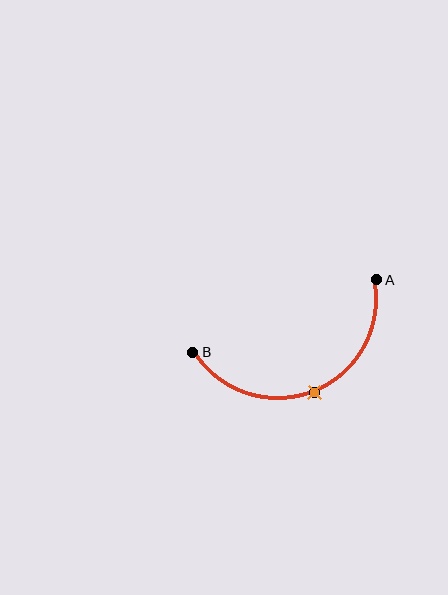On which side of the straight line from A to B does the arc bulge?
The arc bulges below the straight line connecting A and B.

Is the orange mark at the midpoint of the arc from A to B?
Yes. The orange mark lies on the arc at equal arc-length from both A and B — it is the arc midpoint.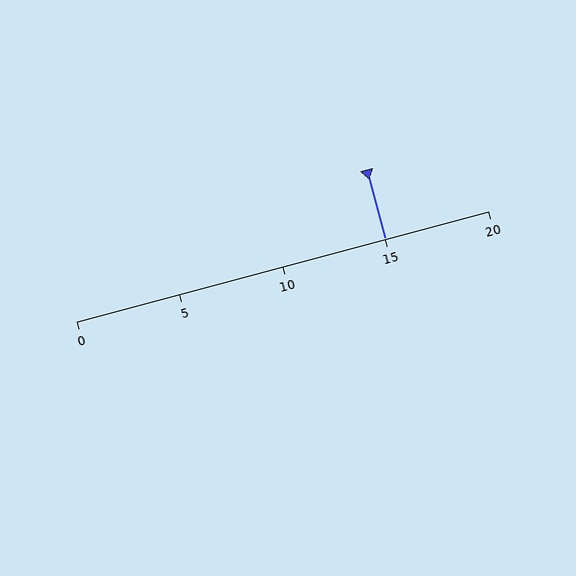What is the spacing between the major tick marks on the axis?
The major ticks are spaced 5 apart.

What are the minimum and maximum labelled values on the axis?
The axis runs from 0 to 20.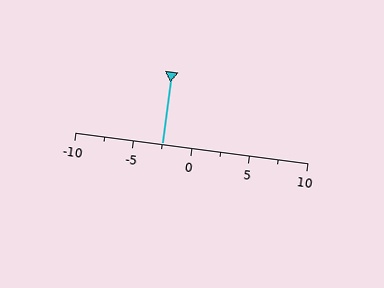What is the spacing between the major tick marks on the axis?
The major ticks are spaced 5 apart.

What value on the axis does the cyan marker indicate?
The marker indicates approximately -2.5.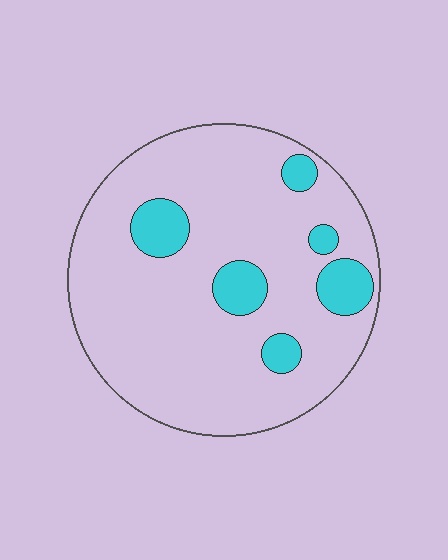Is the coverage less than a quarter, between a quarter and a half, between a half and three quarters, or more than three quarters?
Less than a quarter.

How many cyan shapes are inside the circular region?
6.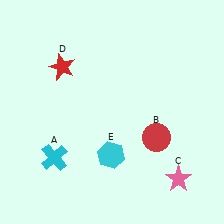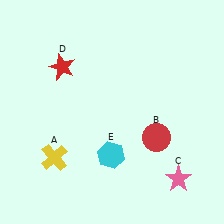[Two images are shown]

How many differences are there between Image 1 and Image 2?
There is 1 difference between the two images.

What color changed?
The cross (A) changed from cyan in Image 1 to yellow in Image 2.